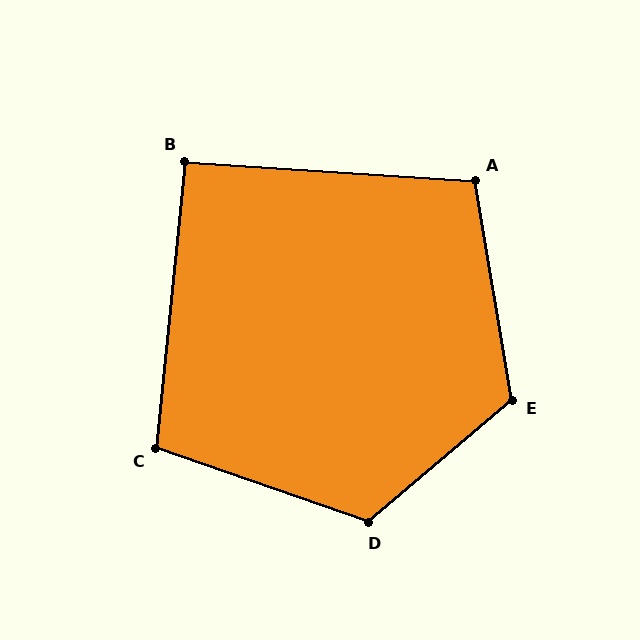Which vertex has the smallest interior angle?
B, at approximately 92 degrees.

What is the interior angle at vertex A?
Approximately 103 degrees (obtuse).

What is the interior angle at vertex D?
Approximately 120 degrees (obtuse).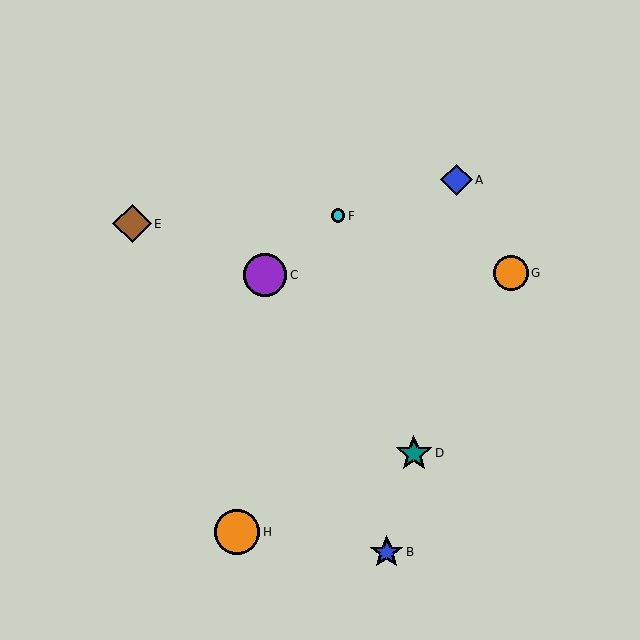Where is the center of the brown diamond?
The center of the brown diamond is at (132, 224).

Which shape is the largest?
The orange circle (labeled H) is the largest.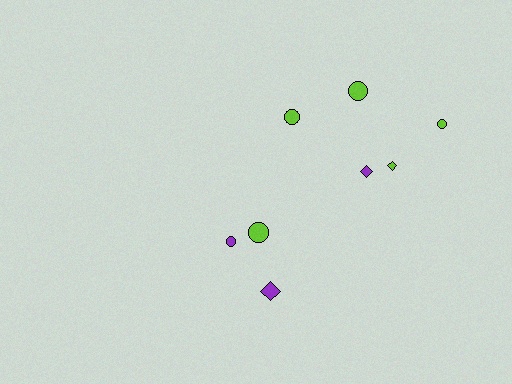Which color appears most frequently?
Lime, with 5 objects.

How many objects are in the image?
There are 8 objects.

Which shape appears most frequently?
Circle, with 5 objects.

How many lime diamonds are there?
There is 1 lime diamond.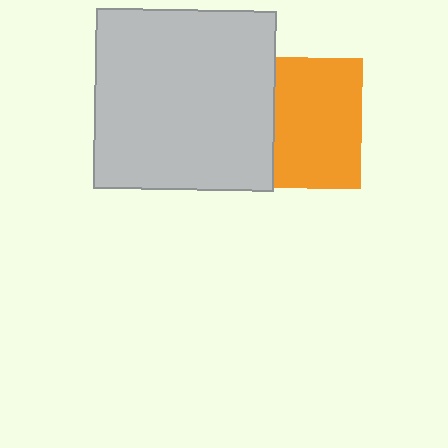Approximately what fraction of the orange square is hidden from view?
Roughly 34% of the orange square is hidden behind the light gray square.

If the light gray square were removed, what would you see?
You would see the complete orange square.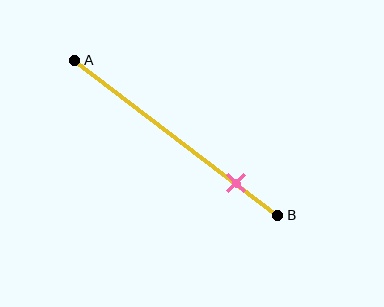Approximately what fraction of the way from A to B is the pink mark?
The pink mark is approximately 80% of the way from A to B.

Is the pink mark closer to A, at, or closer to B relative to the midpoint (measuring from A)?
The pink mark is closer to point B than the midpoint of segment AB.